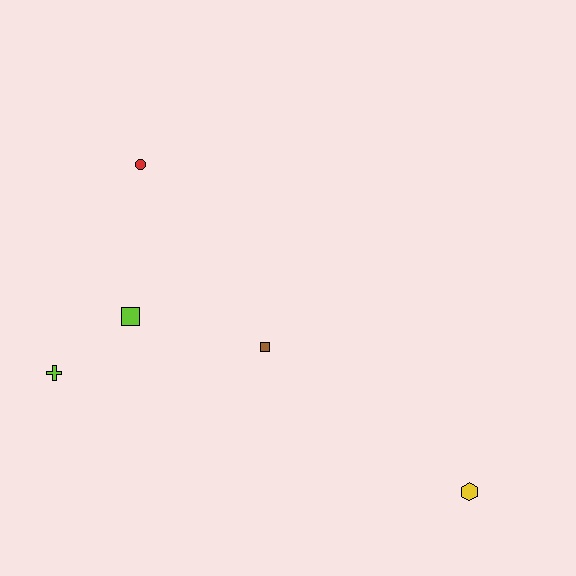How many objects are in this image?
There are 5 objects.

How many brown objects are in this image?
There is 1 brown object.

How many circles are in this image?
There is 1 circle.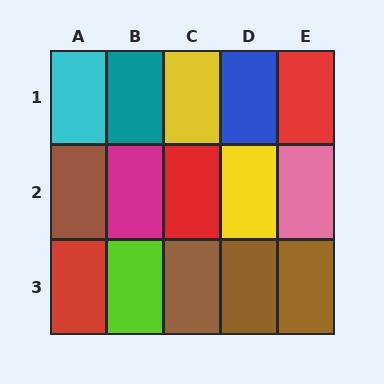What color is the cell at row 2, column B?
Magenta.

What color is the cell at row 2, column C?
Red.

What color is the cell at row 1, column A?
Cyan.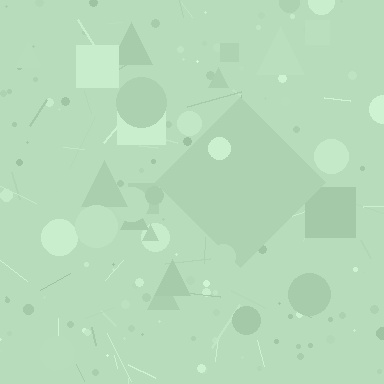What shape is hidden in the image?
A diamond is hidden in the image.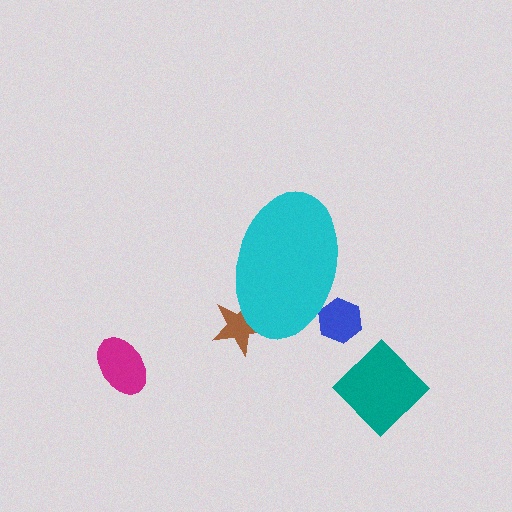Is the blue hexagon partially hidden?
Yes, the blue hexagon is partially hidden behind the cyan ellipse.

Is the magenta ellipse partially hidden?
No, the magenta ellipse is fully visible.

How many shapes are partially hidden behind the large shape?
2 shapes are partially hidden.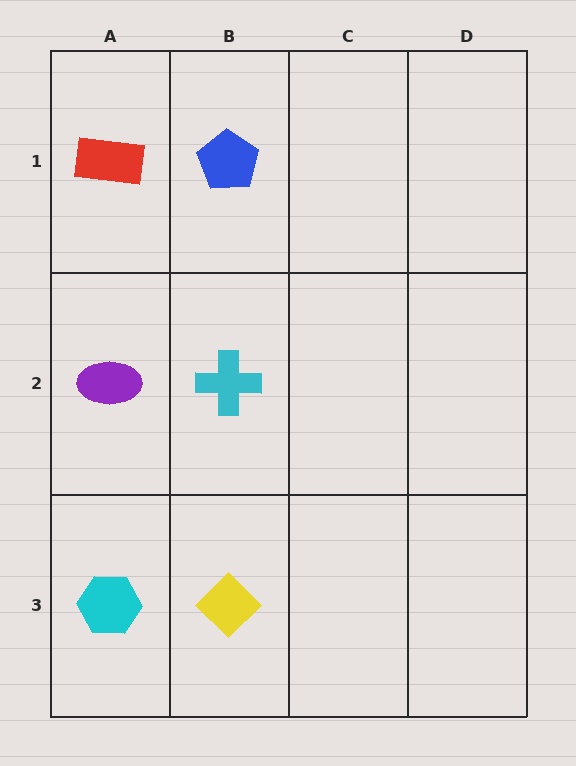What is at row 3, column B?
A yellow diamond.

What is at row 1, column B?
A blue pentagon.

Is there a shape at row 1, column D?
No, that cell is empty.